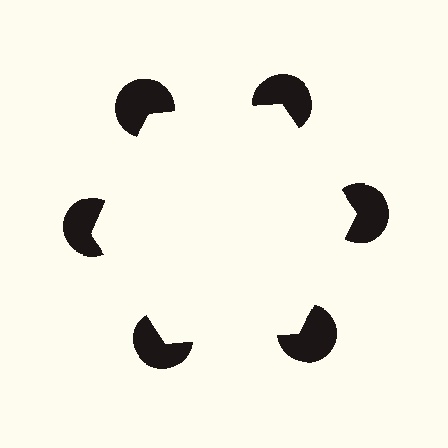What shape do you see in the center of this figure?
An illusory hexagon — its edges are inferred from the aligned wedge cuts in the pac-man discs, not physically drawn.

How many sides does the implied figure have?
6 sides.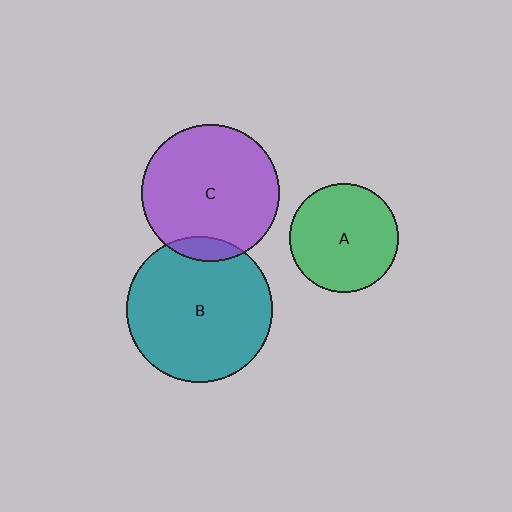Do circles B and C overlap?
Yes.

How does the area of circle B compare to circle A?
Approximately 1.8 times.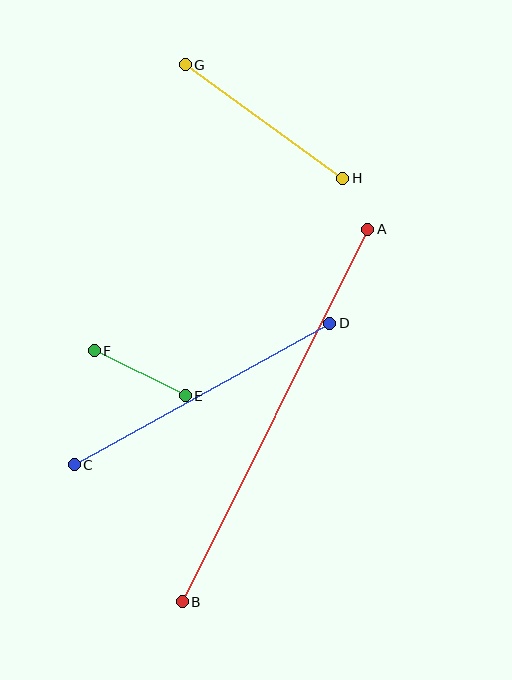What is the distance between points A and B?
The distance is approximately 416 pixels.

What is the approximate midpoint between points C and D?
The midpoint is at approximately (202, 394) pixels.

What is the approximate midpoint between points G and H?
The midpoint is at approximately (264, 122) pixels.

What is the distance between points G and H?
The distance is approximately 194 pixels.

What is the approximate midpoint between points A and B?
The midpoint is at approximately (275, 416) pixels.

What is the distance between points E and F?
The distance is approximately 101 pixels.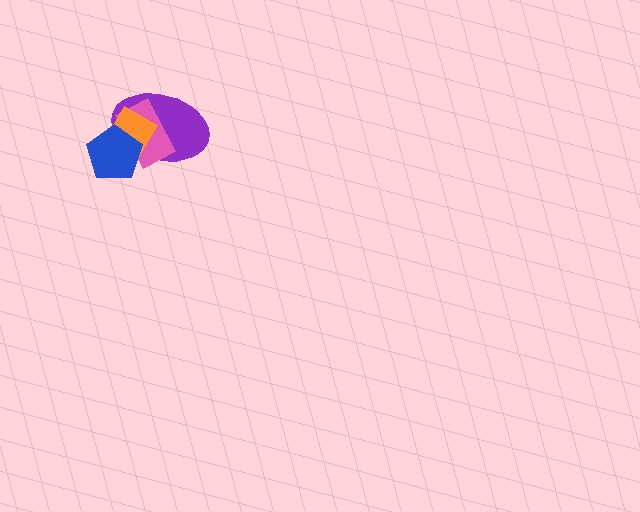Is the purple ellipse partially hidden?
Yes, it is partially covered by another shape.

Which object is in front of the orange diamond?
The blue pentagon is in front of the orange diamond.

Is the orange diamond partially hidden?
Yes, it is partially covered by another shape.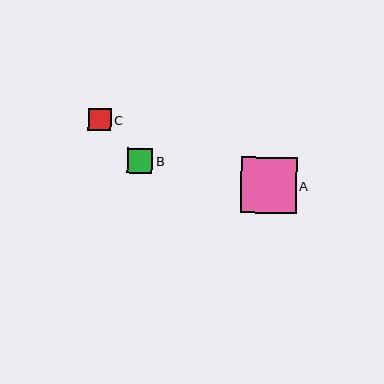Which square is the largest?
Square A is the largest with a size of approximately 56 pixels.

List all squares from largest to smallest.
From largest to smallest: A, B, C.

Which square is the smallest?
Square C is the smallest with a size of approximately 23 pixels.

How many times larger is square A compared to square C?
Square A is approximately 2.5 times the size of square C.